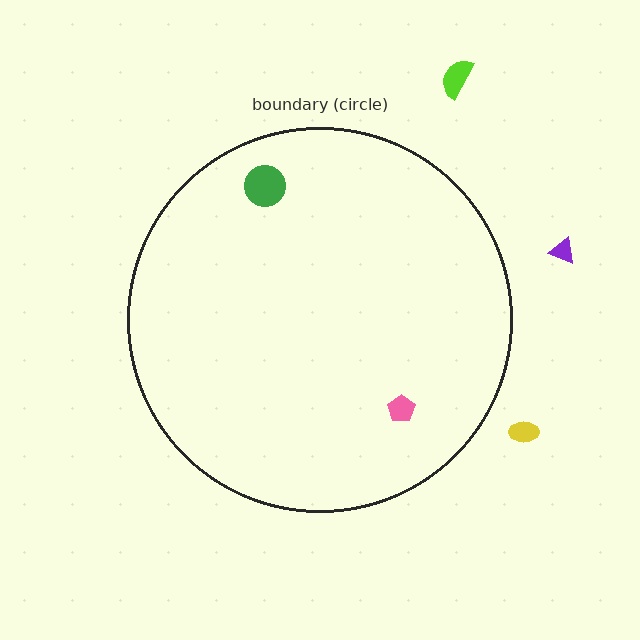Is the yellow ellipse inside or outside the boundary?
Outside.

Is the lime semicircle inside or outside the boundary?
Outside.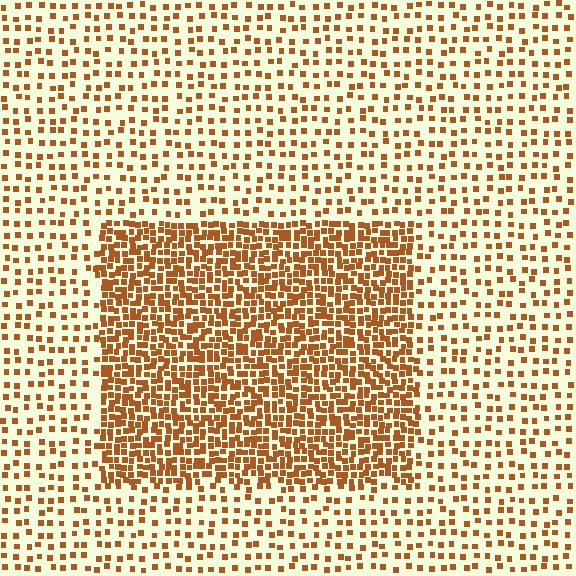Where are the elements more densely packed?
The elements are more densely packed inside the rectangle boundary.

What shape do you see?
I see a rectangle.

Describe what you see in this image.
The image contains small brown elements arranged at two different densities. A rectangle-shaped region is visible where the elements are more densely packed than the surrounding area.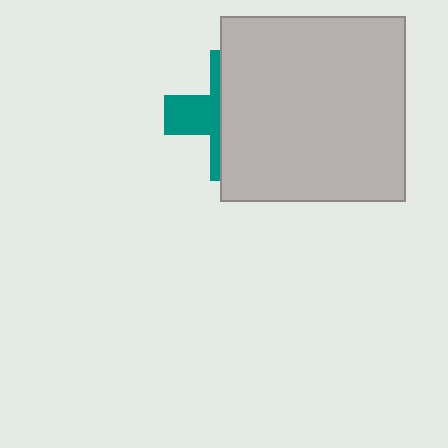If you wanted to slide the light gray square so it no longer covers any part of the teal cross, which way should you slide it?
Slide it right — that is the most direct way to separate the two shapes.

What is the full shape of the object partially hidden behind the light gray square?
The partially hidden object is a teal cross.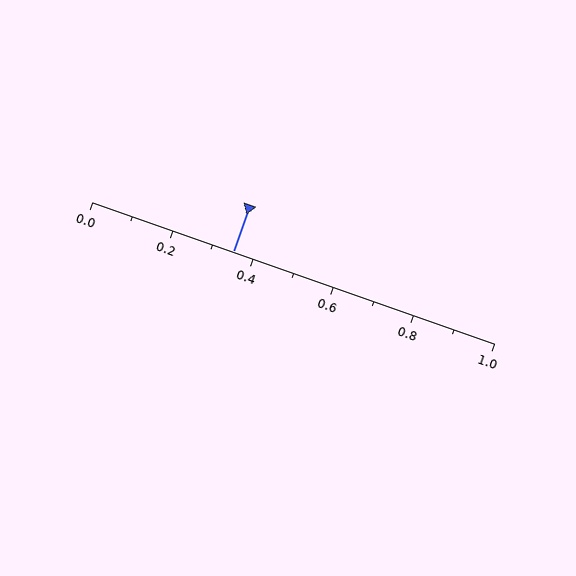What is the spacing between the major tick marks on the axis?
The major ticks are spaced 0.2 apart.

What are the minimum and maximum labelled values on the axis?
The axis runs from 0.0 to 1.0.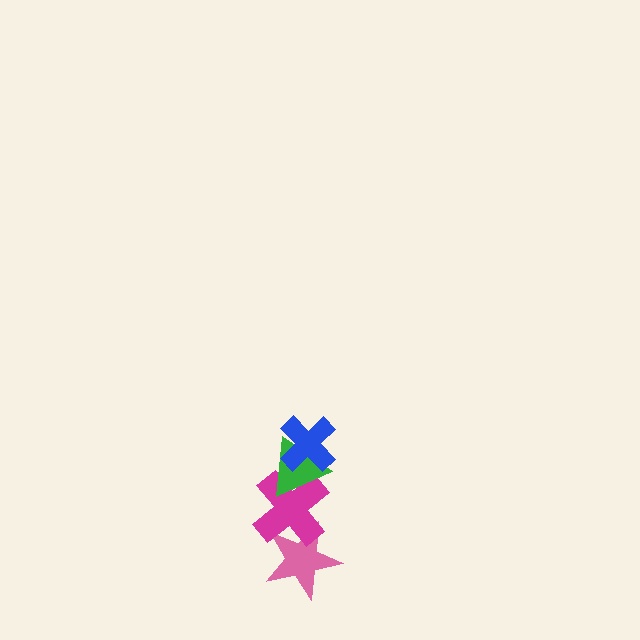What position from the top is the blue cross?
The blue cross is 1st from the top.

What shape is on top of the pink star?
The magenta cross is on top of the pink star.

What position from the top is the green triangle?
The green triangle is 2nd from the top.